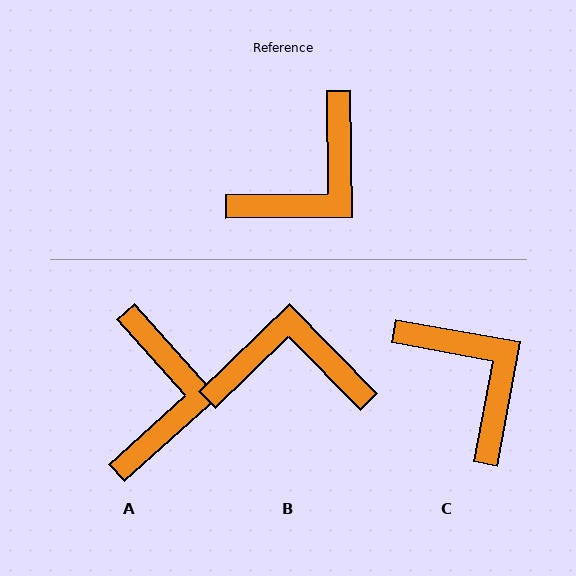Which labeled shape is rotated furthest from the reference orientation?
B, about 133 degrees away.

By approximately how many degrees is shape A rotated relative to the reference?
Approximately 41 degrees counter-clockwise.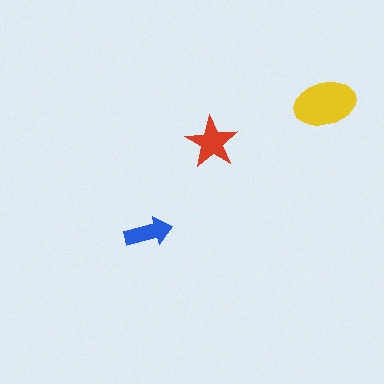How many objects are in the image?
There are 3 objects in the image.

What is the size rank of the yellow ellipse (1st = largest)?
1st.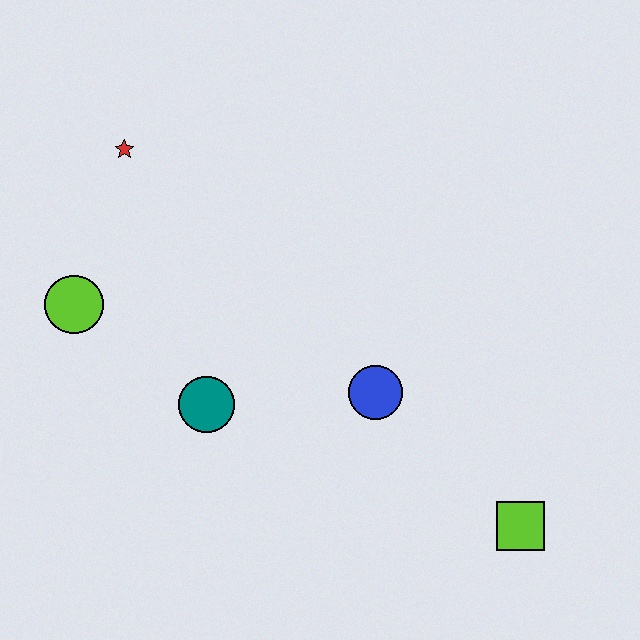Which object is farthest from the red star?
The lime square is farthest from the red star.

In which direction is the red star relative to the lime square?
The red star is to the left of the lime square.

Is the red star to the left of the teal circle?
Yes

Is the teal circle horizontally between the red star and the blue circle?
Yes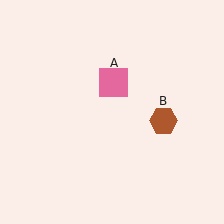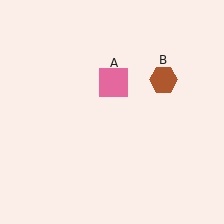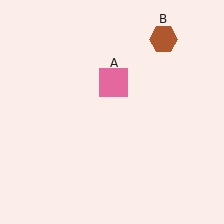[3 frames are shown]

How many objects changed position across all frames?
1 object changed position: brown hexagon (object B).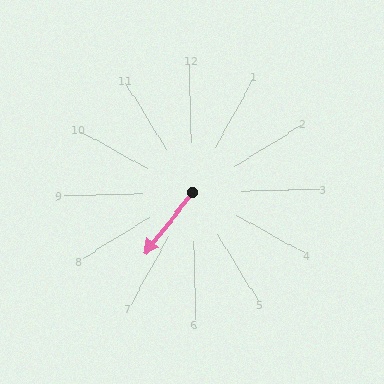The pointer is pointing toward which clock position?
Roughly 7 o'clock.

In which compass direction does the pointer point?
Southwest.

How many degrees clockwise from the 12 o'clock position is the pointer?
Approximately 219 degrees.